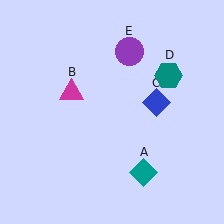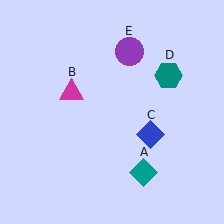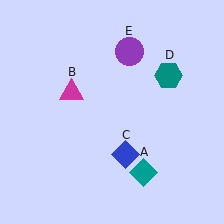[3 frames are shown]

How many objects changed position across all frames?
1 object changed position: blue diamond (object C).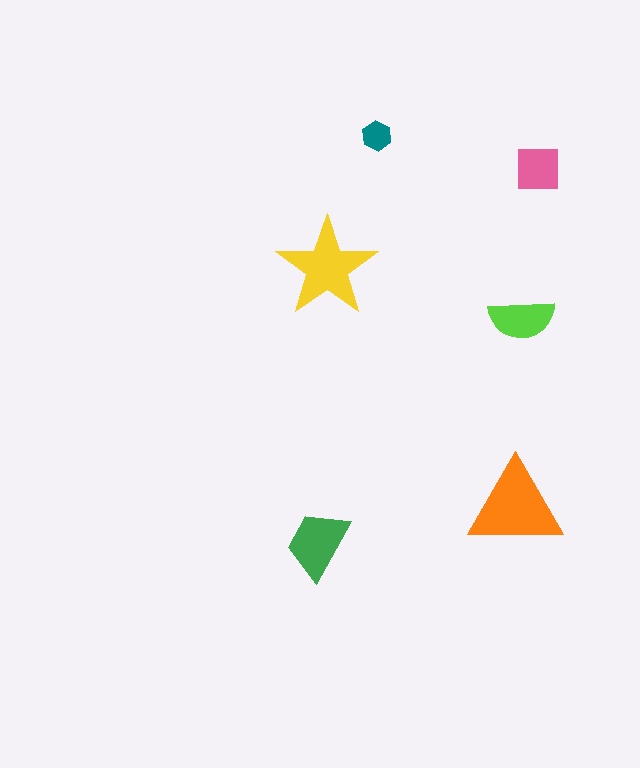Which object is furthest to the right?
The pink square is rightmost.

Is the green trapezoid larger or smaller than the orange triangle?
Smaller.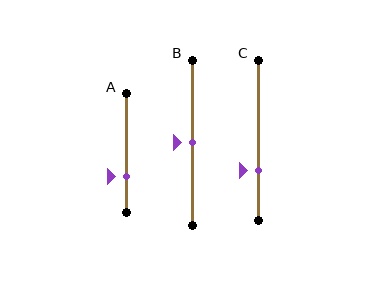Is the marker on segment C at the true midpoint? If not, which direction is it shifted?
No, the marker on segment C is shifted downward by about 19% of the segment length.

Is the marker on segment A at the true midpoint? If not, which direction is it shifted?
No, the marker on segment A is shifted downward by about 19% of the segment length.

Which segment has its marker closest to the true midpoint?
Segment B has its marker closest to the true midpoint.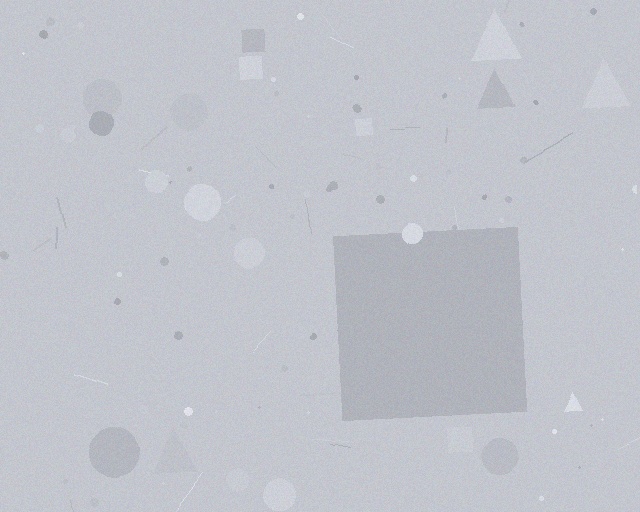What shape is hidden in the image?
A square is hidden in the image.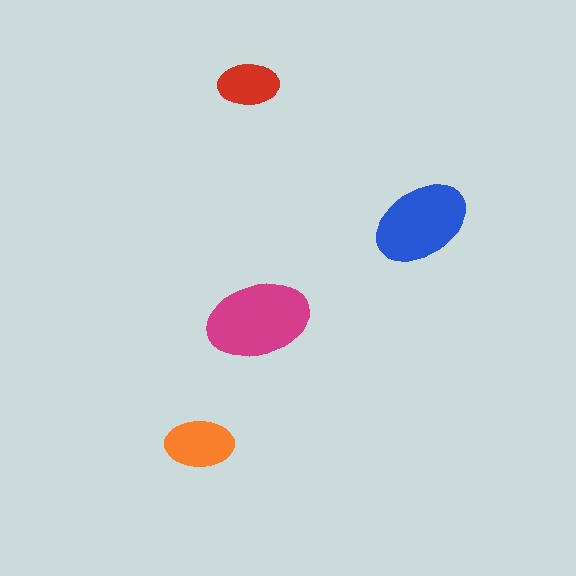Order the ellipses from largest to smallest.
the magenta one, the blue one, the orange one, the red one.